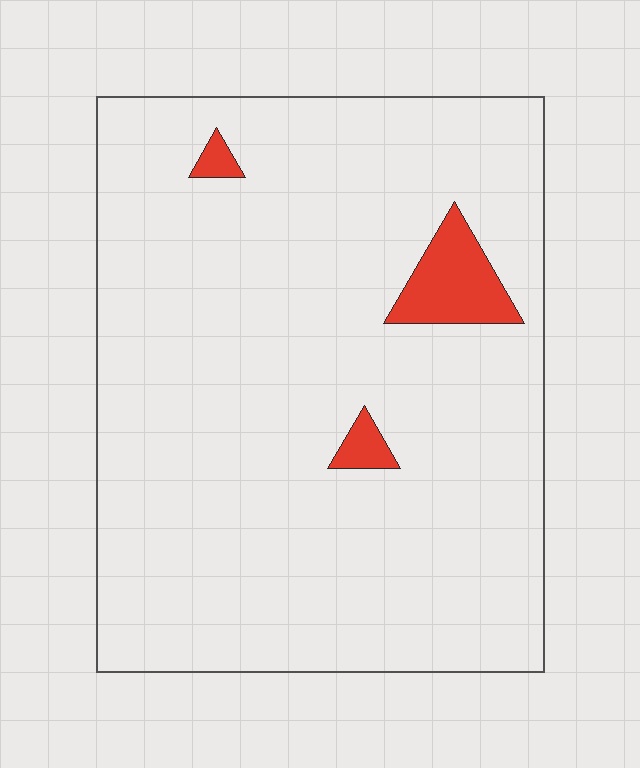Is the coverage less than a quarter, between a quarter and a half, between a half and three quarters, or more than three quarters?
Less than a quarter.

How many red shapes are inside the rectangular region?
3.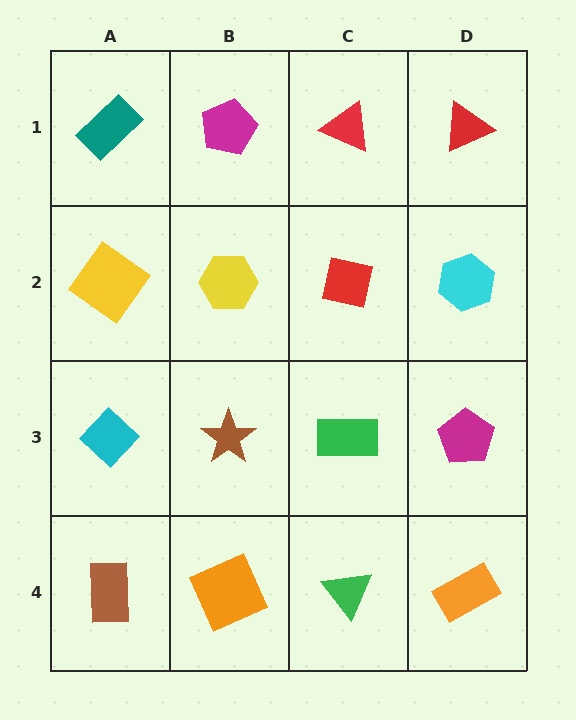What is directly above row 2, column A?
A teal rectangle.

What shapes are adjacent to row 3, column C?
A red square (row 2, column C), a green triangle (row 4, column C), a brown star (row 3, column B), a magenta pentagon (row 3, column D).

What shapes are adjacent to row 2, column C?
A red triangle (row 1, column C), a green rectangle (row 3, column C), a yellow hexagon (row 2, column B), a cyan hexagon (row 2, column D).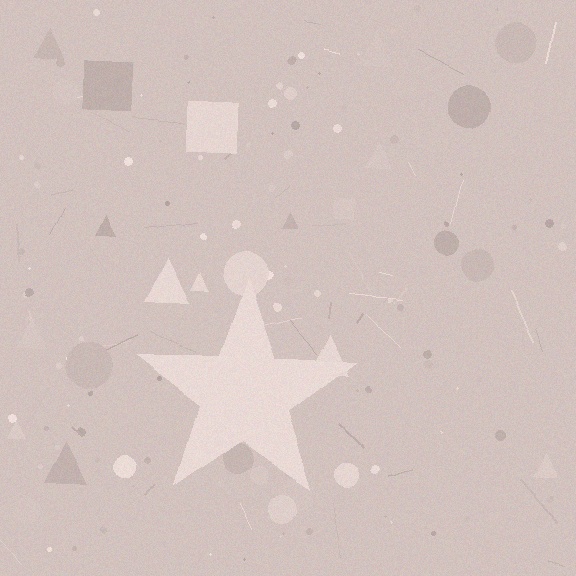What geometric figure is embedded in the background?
A star is embedded in the background.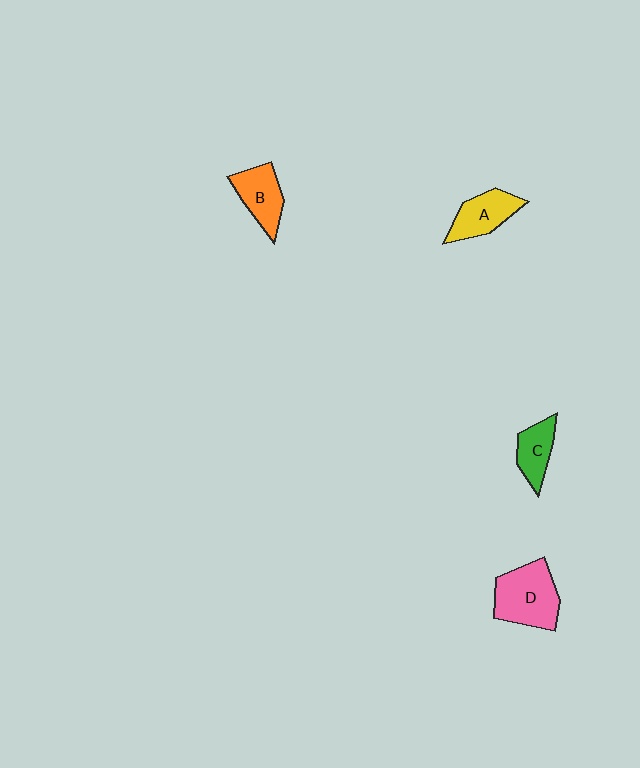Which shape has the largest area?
Shape D (pink).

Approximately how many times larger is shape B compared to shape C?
Approximately 1.2 times.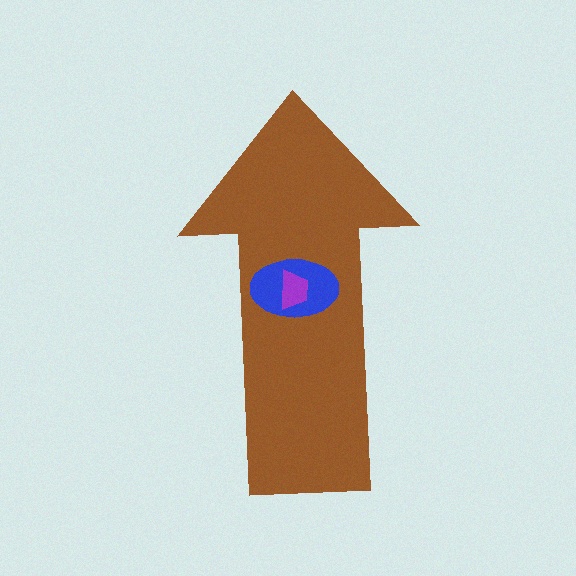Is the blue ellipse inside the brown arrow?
Yes.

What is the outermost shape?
The brown arrow.